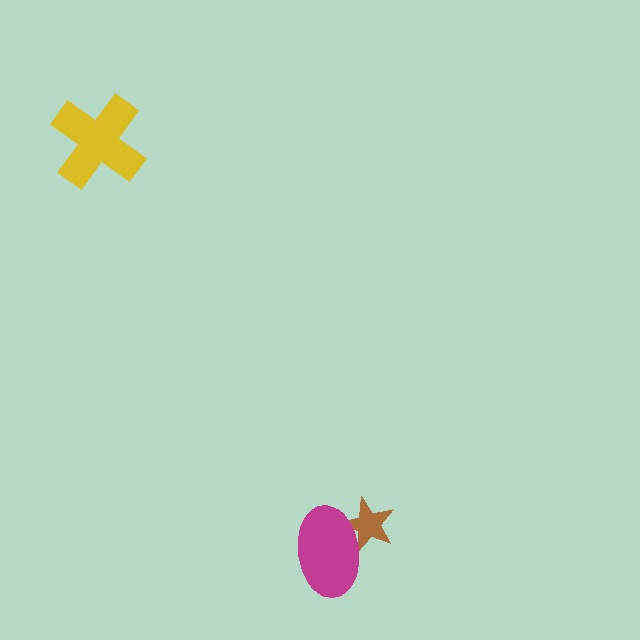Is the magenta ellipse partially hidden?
No, no other shape covers it.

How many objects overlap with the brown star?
1 object overlaps with the brown star.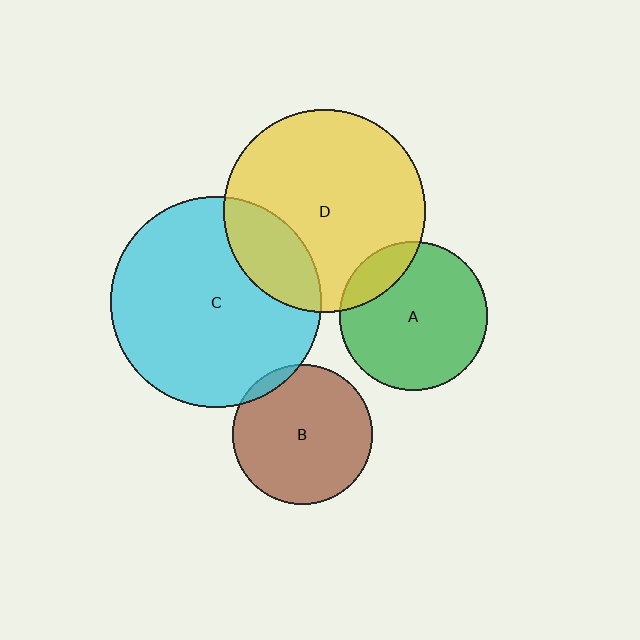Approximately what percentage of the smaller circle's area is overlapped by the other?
Approximately 15%.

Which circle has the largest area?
Circle C (cyan).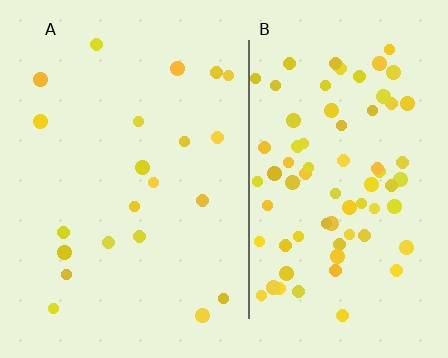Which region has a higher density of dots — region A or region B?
B (the right).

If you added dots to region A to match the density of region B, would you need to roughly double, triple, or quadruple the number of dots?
Approximately quadruple.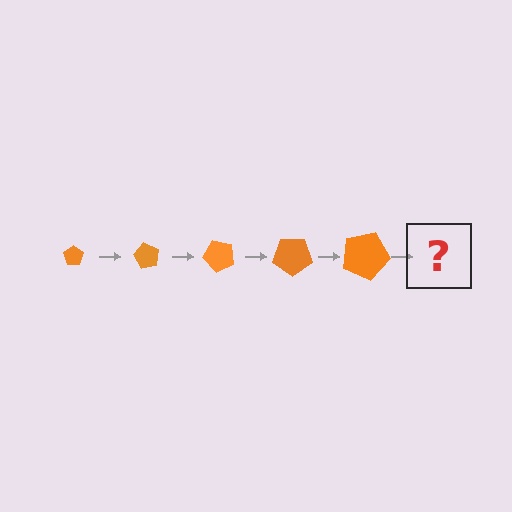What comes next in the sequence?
The next element should be a pentagon, larger than the previous one and rotated 300 degrees from the start.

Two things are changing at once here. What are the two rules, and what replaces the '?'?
The two rules are that the pentagon grows larger each step and it rotates 60 degrees each step. The '?' should be a pentagon, larger than the previous one and rotated 300 degrees from the start.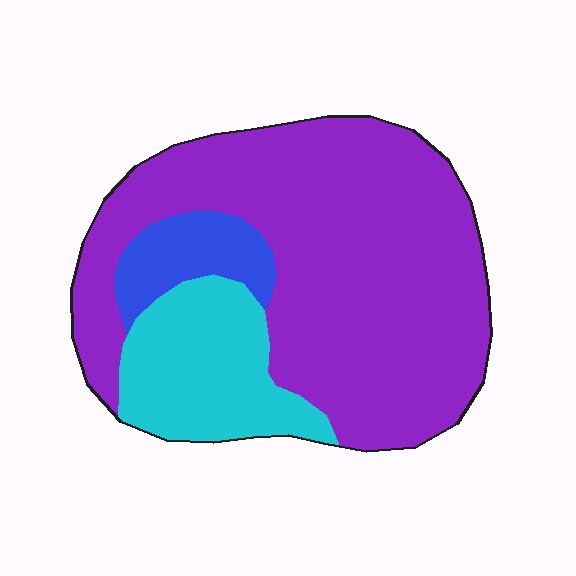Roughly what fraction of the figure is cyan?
Cyan takes up about one fifth (1/5) of the figure.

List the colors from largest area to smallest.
From largest to smallest: purple, cyan, blue.